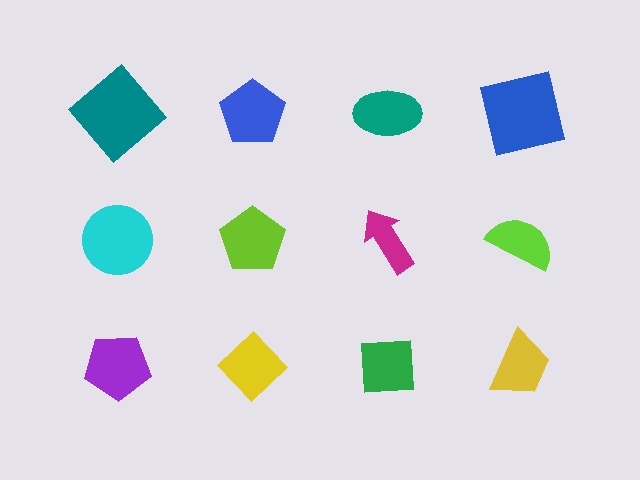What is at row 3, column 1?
A purple pentagon.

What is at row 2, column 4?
A lime semicircle.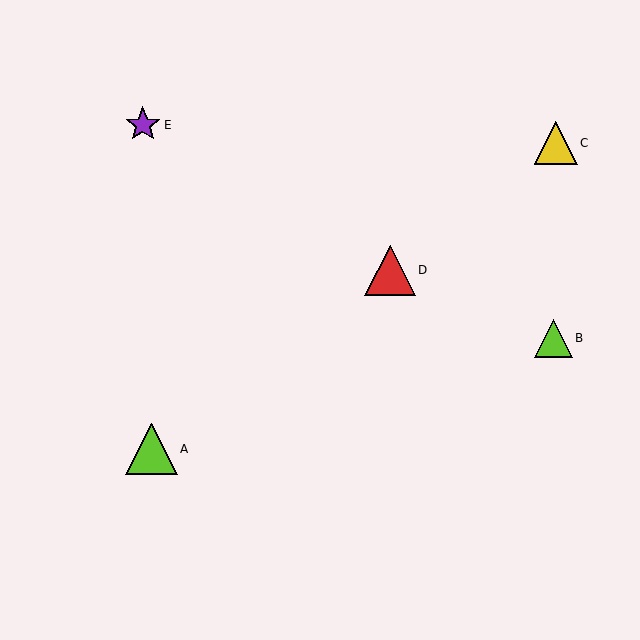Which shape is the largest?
The lime triangle (labeled A) is the largest.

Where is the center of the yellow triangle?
The center of the yellow triangle is at (556, 143).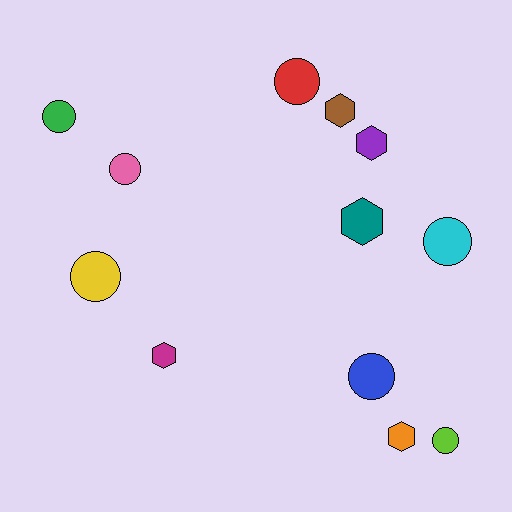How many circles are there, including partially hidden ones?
There are 7 circles.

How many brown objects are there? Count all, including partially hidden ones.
There is 1 brown object.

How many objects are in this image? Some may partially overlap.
There are 12 objects.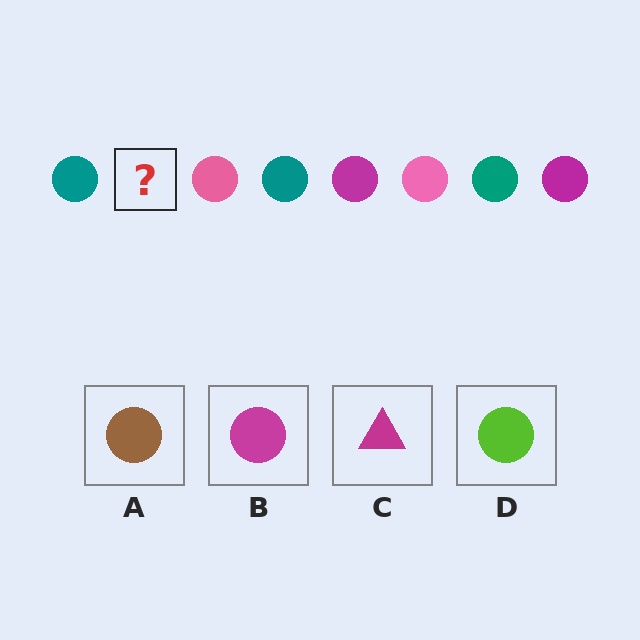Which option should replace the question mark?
Option B.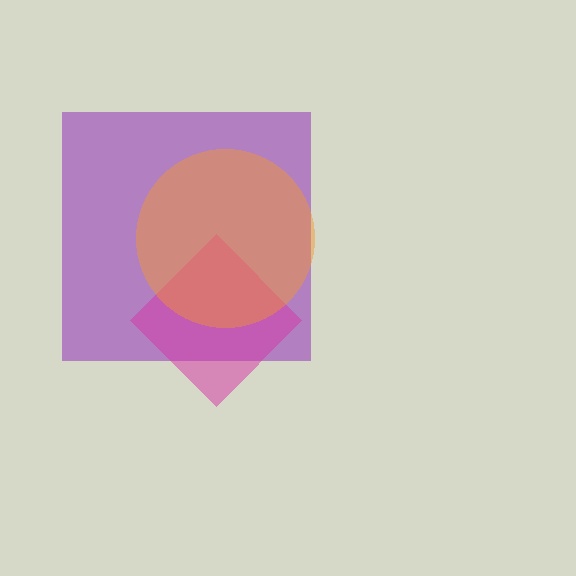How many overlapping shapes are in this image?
There are 3 overlapping shapes in the image.